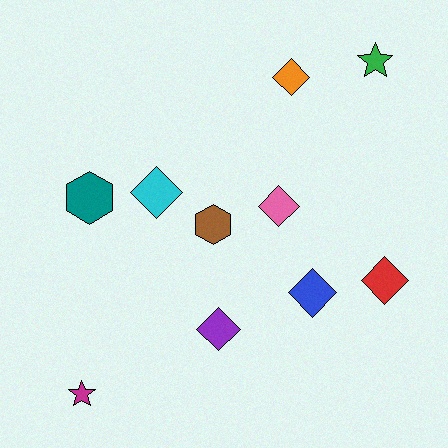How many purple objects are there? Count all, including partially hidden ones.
There is 1 purple object.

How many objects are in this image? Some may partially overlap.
There are 10 objects.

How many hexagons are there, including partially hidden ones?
There are 2 hexagons.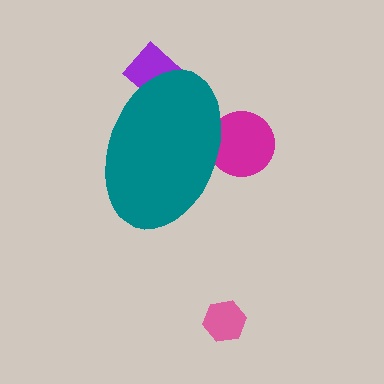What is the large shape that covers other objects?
A teal ellipse.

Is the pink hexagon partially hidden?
No, the pink hexagon is fully visible.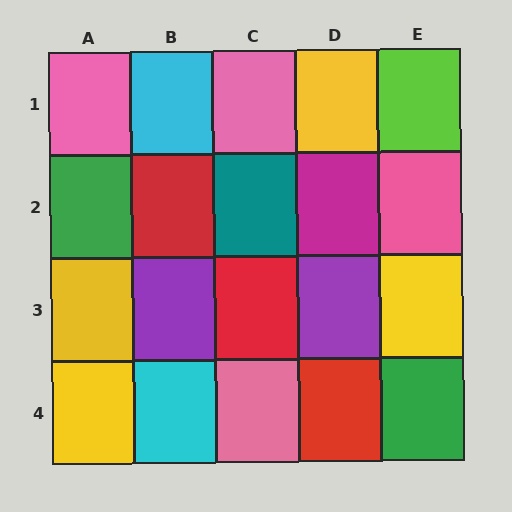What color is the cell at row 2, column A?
Green.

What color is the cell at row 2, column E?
Pink.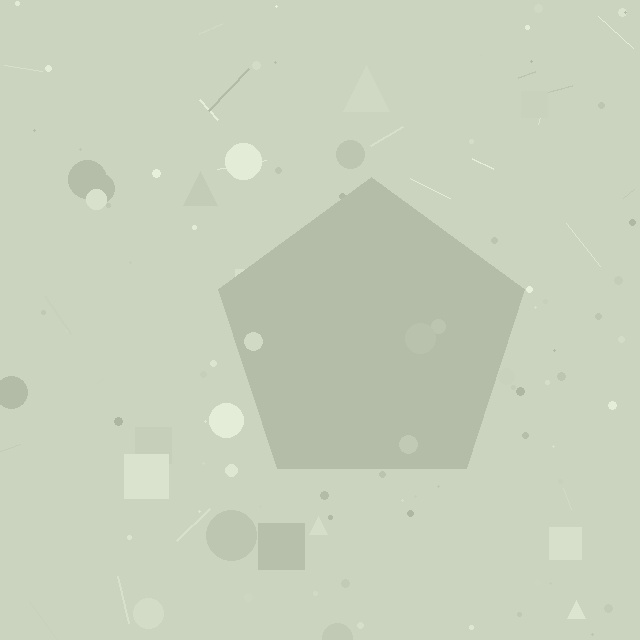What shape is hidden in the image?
A pentagon is hidden in the image.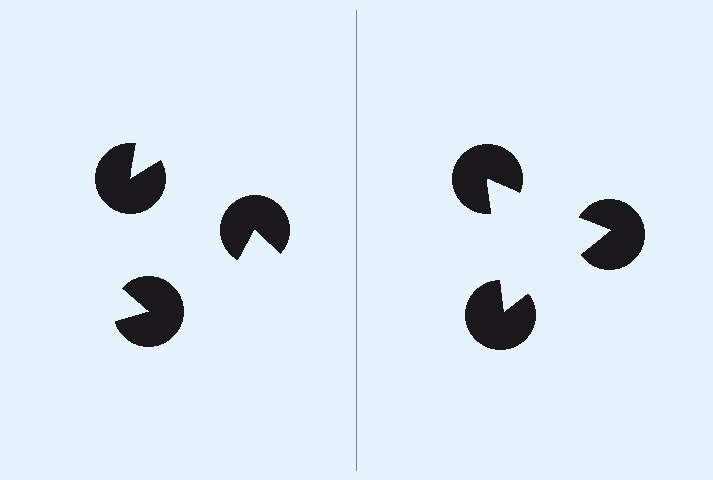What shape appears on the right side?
An illusory triangle.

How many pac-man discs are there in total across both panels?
6 — 3 on each side.